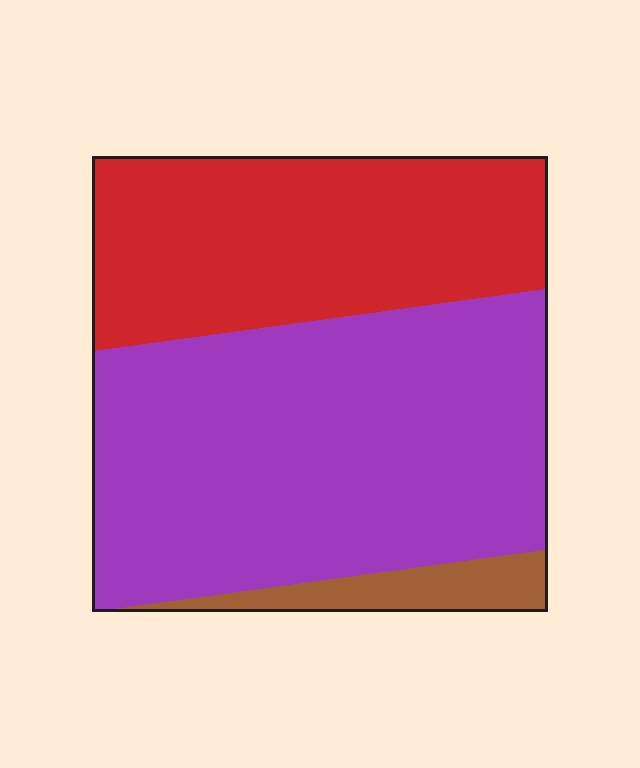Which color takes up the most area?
Purple, at roughly 55%.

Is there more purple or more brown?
Purple.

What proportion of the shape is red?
Red covers about 35% of the shape.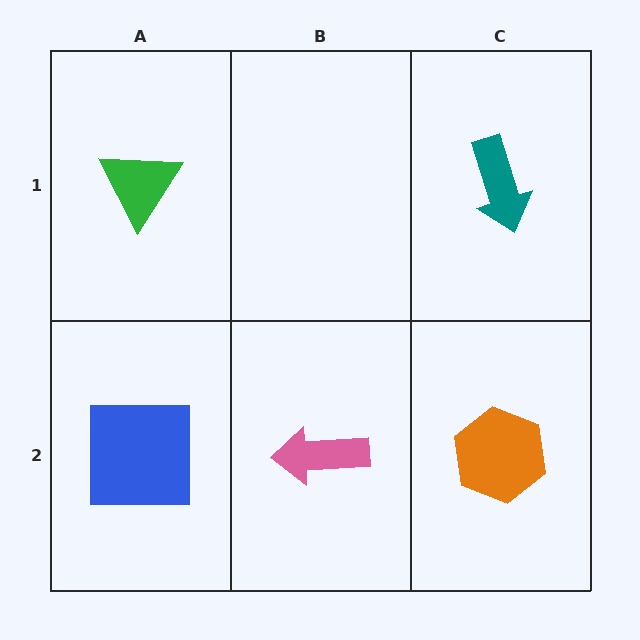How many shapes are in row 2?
3 shapes.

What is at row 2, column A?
A blue square.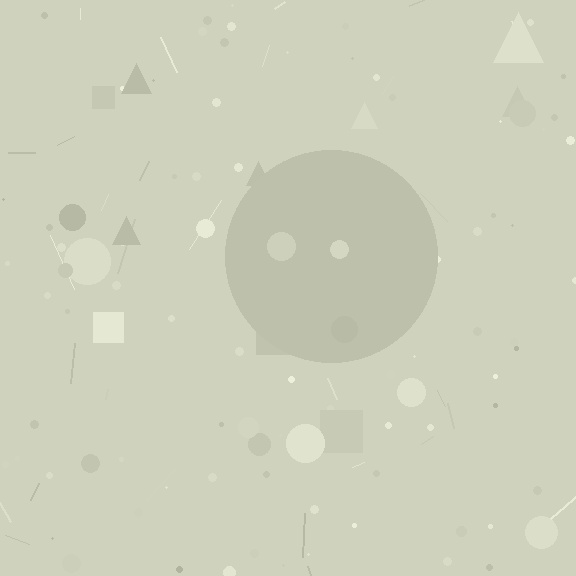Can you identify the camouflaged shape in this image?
The camouflaged shape is a circle.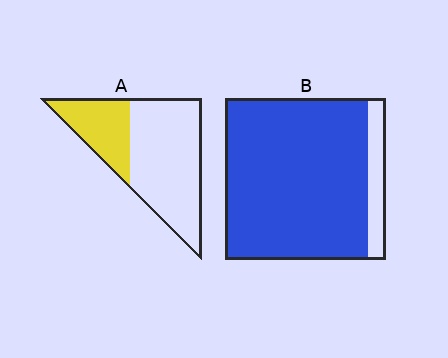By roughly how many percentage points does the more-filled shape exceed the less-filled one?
By roughly 60 percentage points (B over A).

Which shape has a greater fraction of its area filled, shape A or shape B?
Shape B.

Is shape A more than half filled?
No.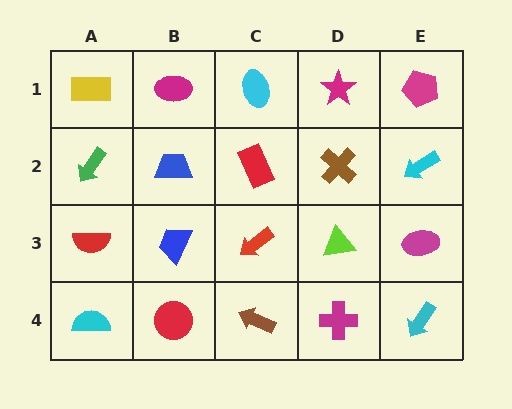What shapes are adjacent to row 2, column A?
A yellow rectangle (row 1, column A), a red semicircle (row 3, column A), a blue trapezoid (row 2, column B).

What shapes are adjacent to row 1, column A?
A green arrow (row 2, column A), a magenta ellipse (row 1, column B).